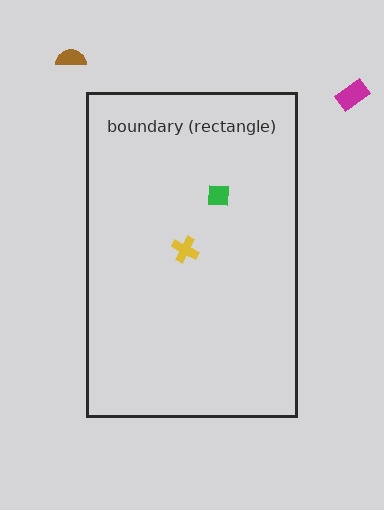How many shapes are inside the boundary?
2 inside, 2 outside.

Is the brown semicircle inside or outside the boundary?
Outside.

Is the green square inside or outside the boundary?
Inside.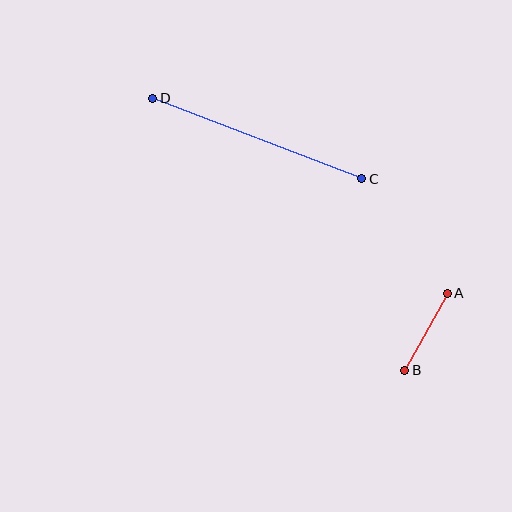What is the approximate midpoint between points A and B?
The midpoint is at approximately (426, 332) pixels.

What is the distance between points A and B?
The distance is approximately 87 pixels.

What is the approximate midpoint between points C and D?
The midpoint is at approximately (257, 139) pixels.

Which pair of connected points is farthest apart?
Points C and D are farthest apart.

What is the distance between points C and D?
The distance is approximately 224 pixels.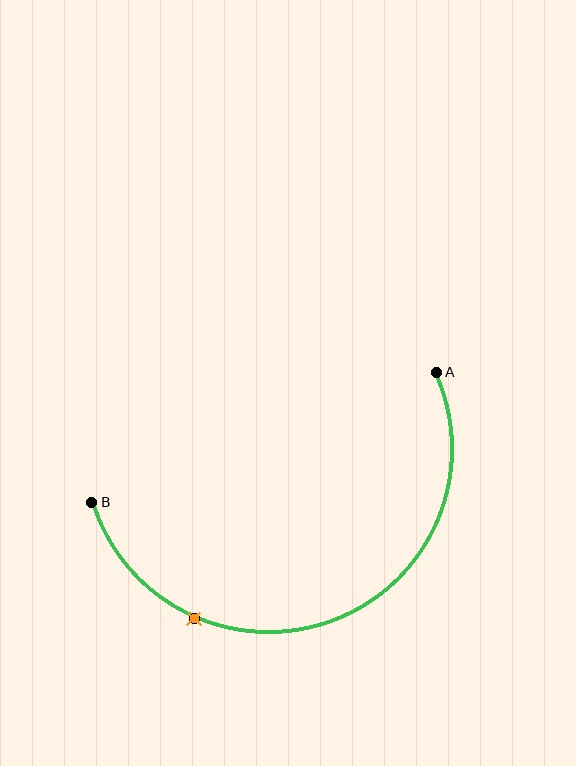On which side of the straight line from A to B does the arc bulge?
The arc bulges below the straight line connecting A and B.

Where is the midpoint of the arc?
The arc midpoint is the point on the curve farthest from the straight line joining A and B. It sits below that line.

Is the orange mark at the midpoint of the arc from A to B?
No. The orange mark lies on the arc but is closer to endpoint B. The arc midpoint would be at the point on the curve equidistant along the arc from both A and B.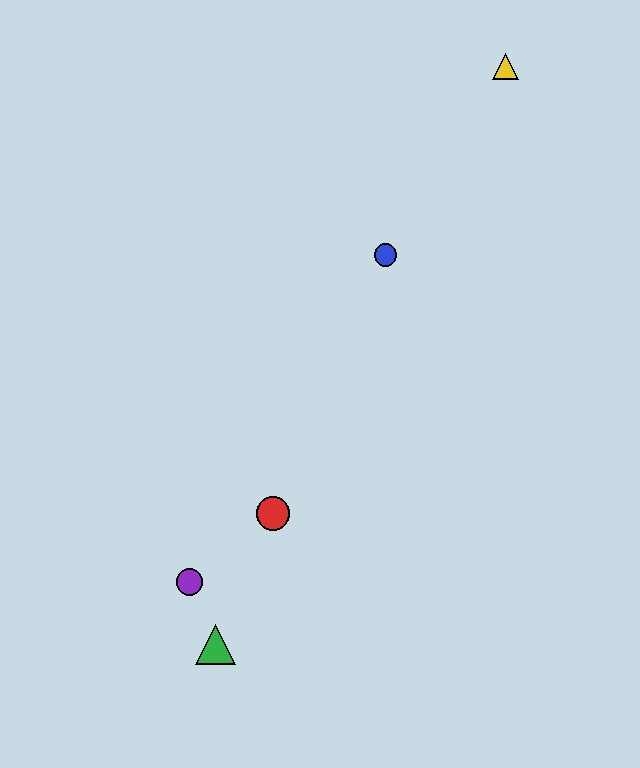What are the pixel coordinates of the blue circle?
The blue circle is at (385, 255).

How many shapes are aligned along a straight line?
3 shapes (the red circle, the blue circle, the green triangle) are aligned along a straight line.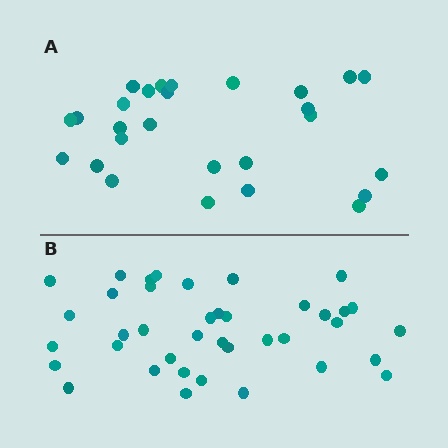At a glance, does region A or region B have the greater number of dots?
Region B (the bottom region) has more dots.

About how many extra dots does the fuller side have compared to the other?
Region B has roughly 12 or so more dots than region A.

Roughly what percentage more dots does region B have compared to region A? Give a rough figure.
About 45% more.